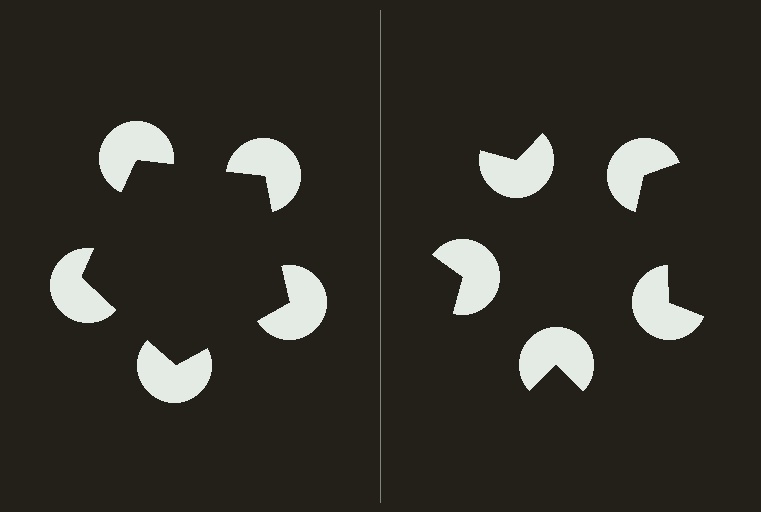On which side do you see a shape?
An illusory pentagon appears on the left side. On the right side the wedge cuts are rotated, so no coherent shape forms.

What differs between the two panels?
The pac-man discs are positioned identically on both sides; only the wedge orientations differ. On the left they align to a pentagon; on the right they are misaligned.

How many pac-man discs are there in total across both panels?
10 — 5 on each side.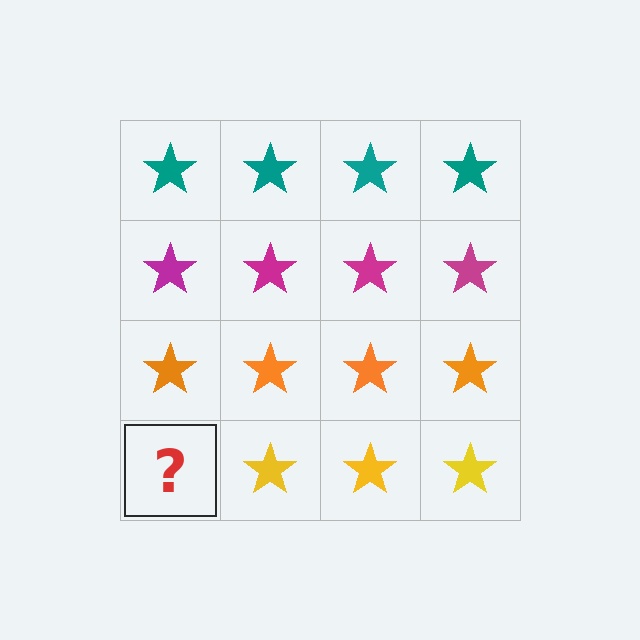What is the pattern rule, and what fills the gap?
The rule is that each row has a consistent color. The gap should be filled with a yellow star.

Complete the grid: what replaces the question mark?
The question mark should be replaced with a yellow star.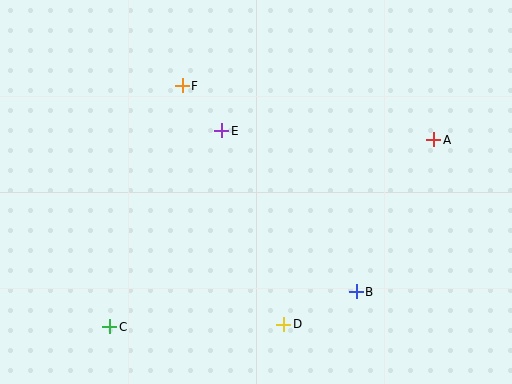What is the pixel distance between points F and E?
The distance between F and E is 60 pixels.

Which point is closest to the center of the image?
Point E at (222, 131) is closest to the center.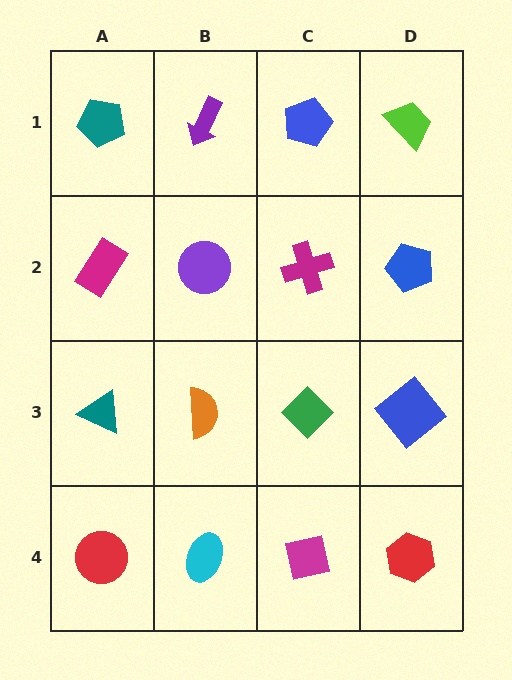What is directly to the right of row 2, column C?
A blue pentagon.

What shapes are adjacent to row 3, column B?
A purple circle (row 2, column B), a cyan ellipse (row 4, column B), a teal triangle (row 3, column A), a green diamond (row 3, column C).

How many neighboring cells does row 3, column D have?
3.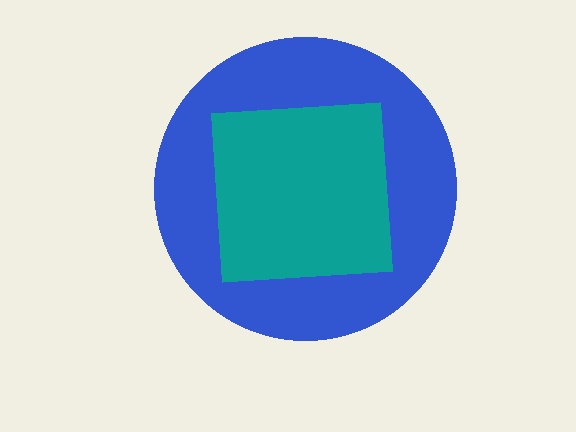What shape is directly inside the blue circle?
The teal square.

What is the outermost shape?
The blue circle.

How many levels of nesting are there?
2.